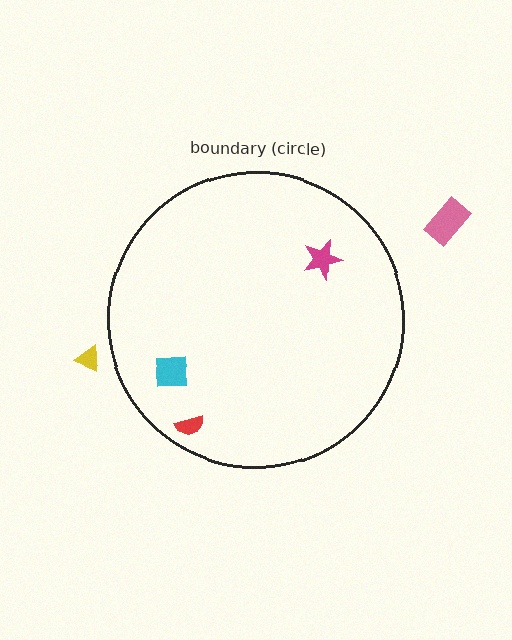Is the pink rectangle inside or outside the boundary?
Outside.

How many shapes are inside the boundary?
3 inside, 2 outside.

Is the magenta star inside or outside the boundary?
Inside.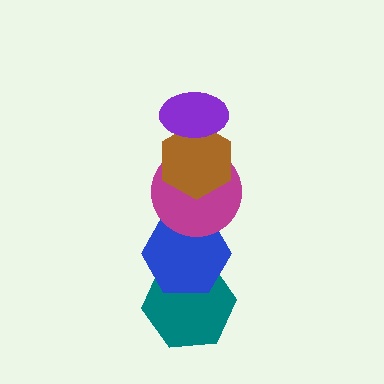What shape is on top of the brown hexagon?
The purple ellipse is on top of the brown hexagon.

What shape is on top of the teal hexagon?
The blue hexagon is on top of the teal hexagon.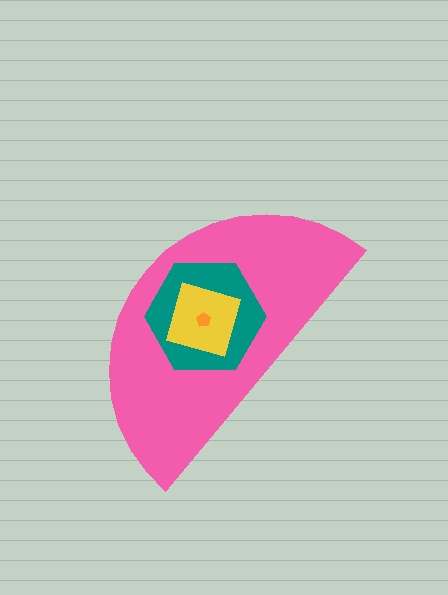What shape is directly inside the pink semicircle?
The teal hexagon.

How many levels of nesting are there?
4.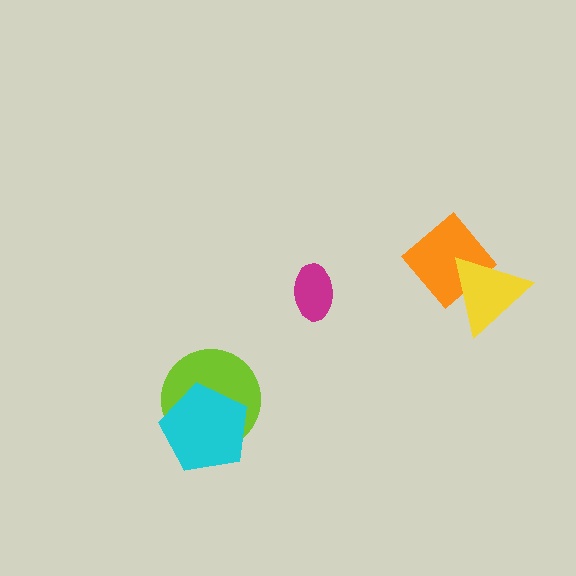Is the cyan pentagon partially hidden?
No, no other shape covers it.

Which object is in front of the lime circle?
The cyan pentagon is in front of the lime circle.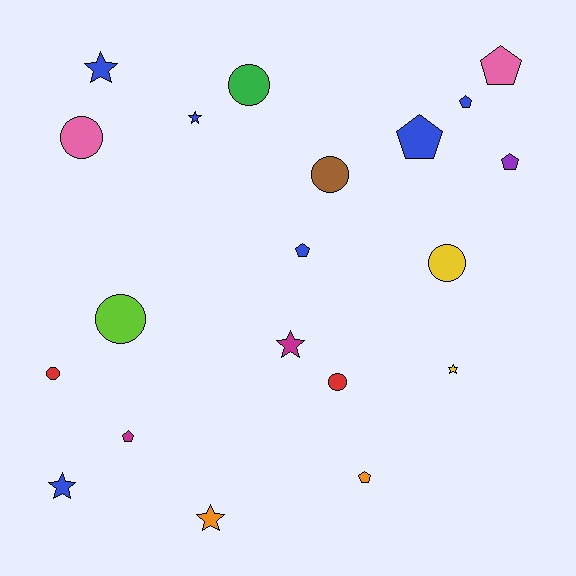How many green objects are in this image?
There is 1 green object.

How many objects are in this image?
There are 20 objects.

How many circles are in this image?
There are 7 circles.